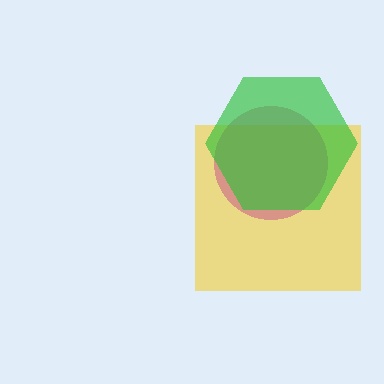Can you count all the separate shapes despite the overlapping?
Yes, there are 3 separate shapes.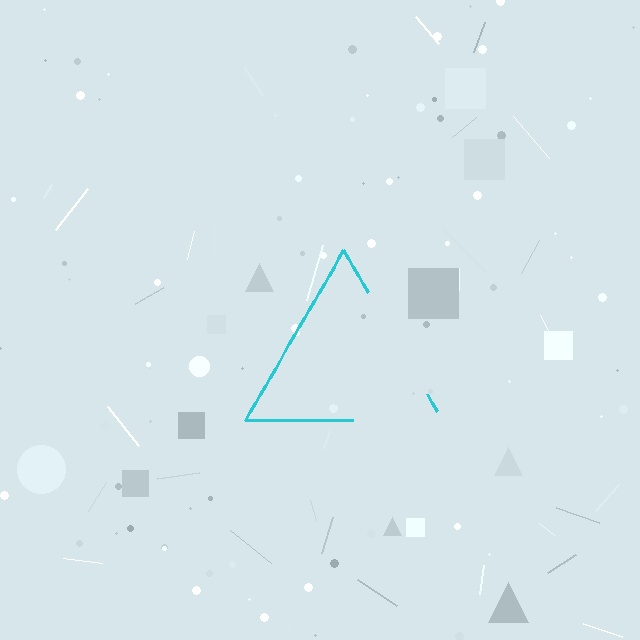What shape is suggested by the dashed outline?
The dashed outline suggests a triangle.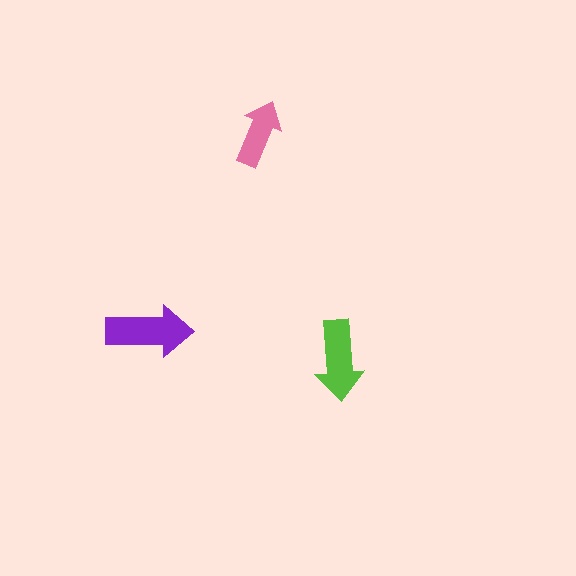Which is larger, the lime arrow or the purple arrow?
The purple one.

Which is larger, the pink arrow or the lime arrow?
The lime one.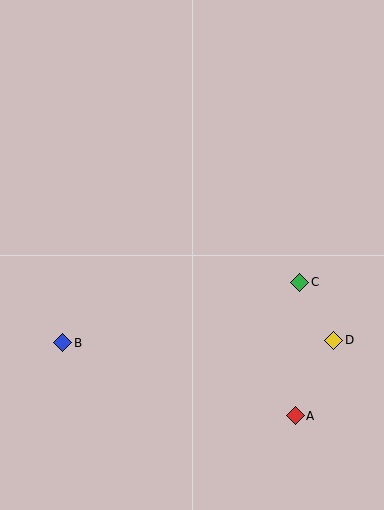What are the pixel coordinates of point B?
Point B is at (63, 343).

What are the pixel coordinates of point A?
Point A is at (295, 416).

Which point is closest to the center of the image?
Point C at (300, 282) is closest to the center.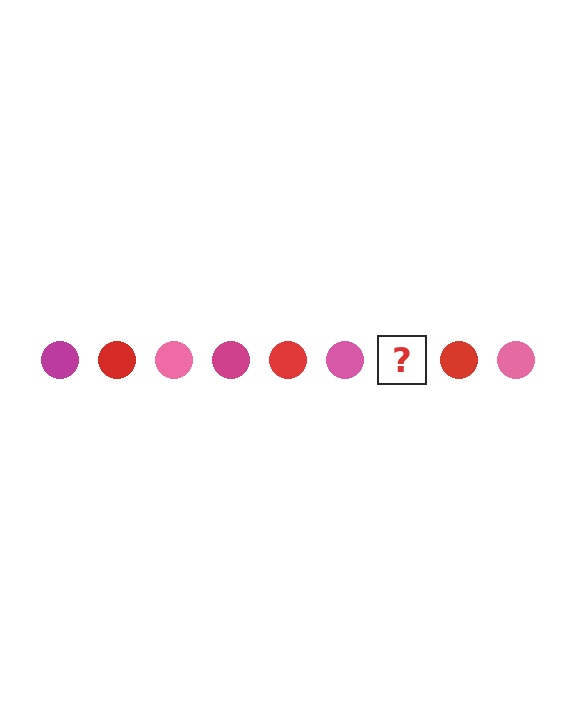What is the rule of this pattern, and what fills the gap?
The rule is that the pattern cycles through magenta, red, pink circles. The gap should be filled with a magenta circle.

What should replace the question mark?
The question mark should be replaced with a magenta circle.